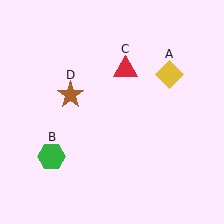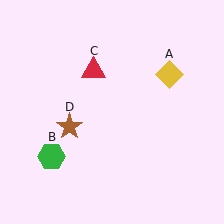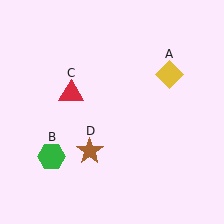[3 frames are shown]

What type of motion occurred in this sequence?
The red triangle (object C), brown star (object D) rotated counterclockwise around the center of the scene.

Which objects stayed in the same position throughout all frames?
Yellow diamond (object A) and green hexagon (object B) remained stationary.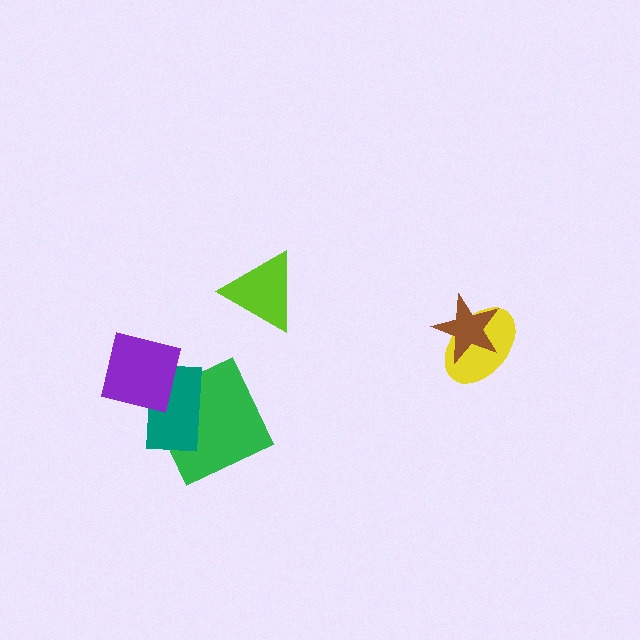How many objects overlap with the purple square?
2 objects overlap with the purple square.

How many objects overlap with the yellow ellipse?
1 object overlaps with the yellow ellipse.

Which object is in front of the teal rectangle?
The purple square is in front of the teal rectangle.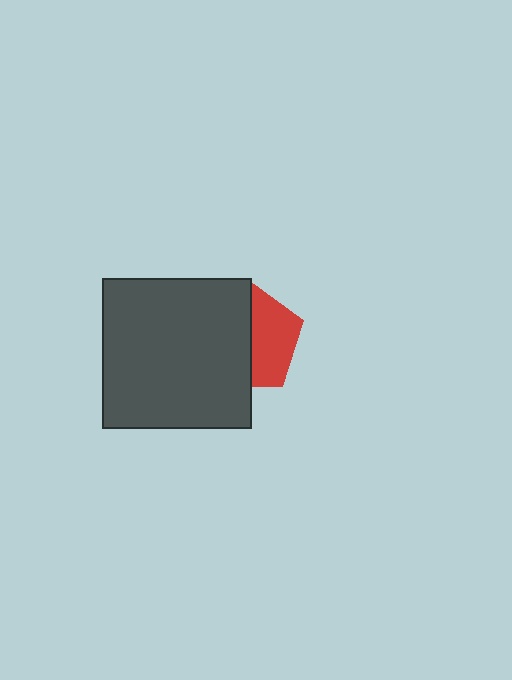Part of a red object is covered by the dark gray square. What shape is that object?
It is a pentagon.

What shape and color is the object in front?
The object in front is a dark gray square.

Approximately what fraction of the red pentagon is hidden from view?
Roughly 55% of the red pentagon is hidden behind the dark gray square.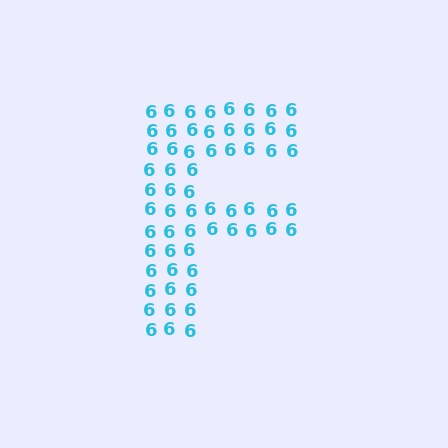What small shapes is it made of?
It is made of small digit 6's.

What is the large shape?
The large shape is the letter F.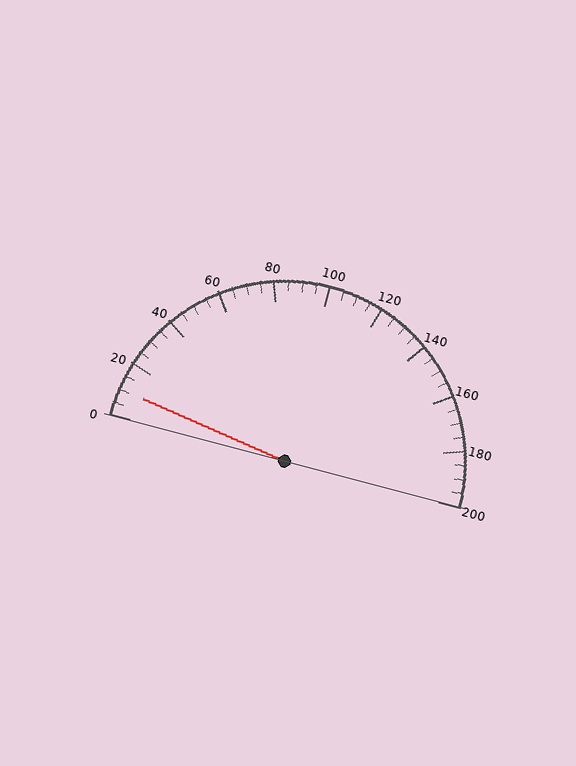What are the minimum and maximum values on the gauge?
The gauge ranges from 0 to 200.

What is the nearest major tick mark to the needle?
The nearest major tick mark is 0.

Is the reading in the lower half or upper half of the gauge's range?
The reading is in the lower half of the range (0 to 200).